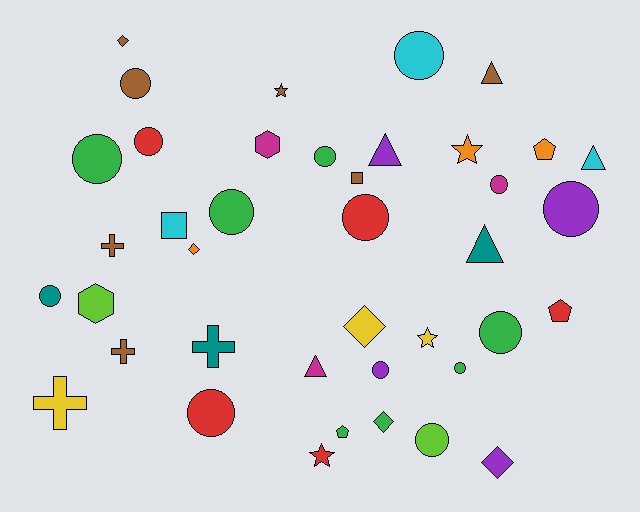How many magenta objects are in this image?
There are 3 magenta objects.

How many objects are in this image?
There are 40 objects.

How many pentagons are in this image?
There are 3 pentagons.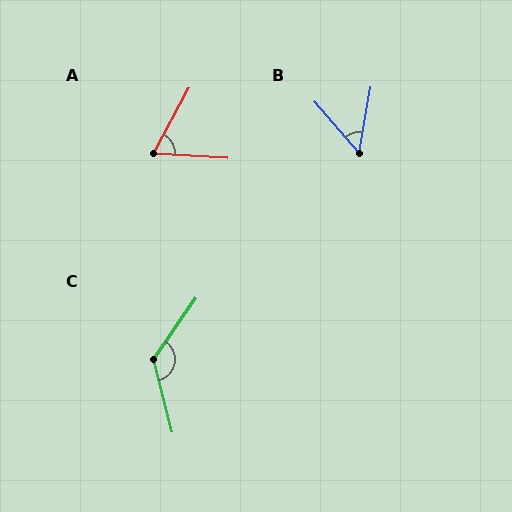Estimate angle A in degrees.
Approximately 65 degrees.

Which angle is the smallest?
B, at approximately 50 degrees.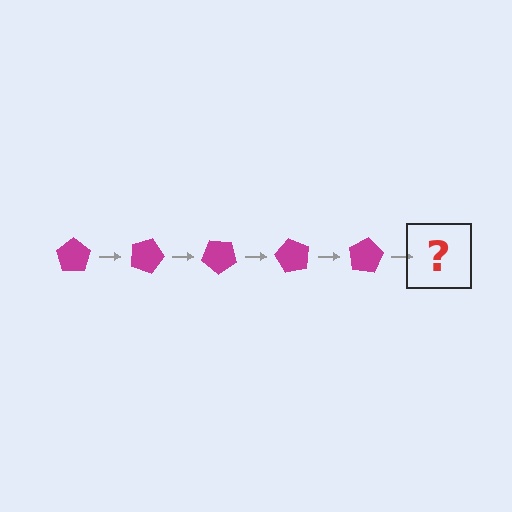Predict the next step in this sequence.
The next step is a magenta pentagon rotated 100 degrees.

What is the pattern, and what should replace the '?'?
The pattern is that the pentagon rotates 20 degrees each step. The '?' should be a magenta pentagon rotated 100 degrees.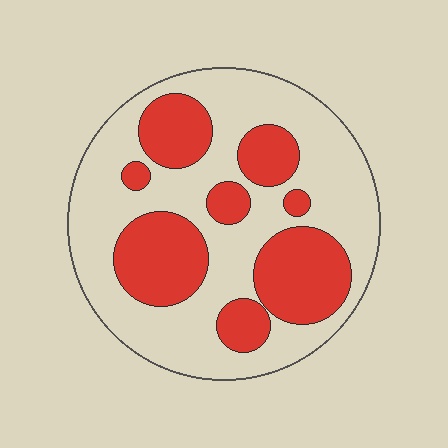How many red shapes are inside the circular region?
8.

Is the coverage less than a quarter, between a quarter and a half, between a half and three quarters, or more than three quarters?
Between a quarter and a half.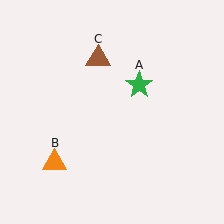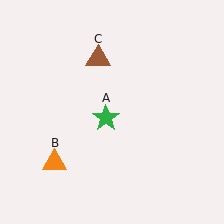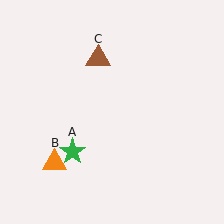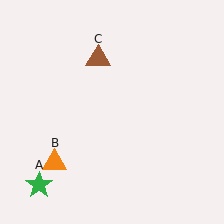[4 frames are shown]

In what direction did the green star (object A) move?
The green star (object A) moved down and to the left.